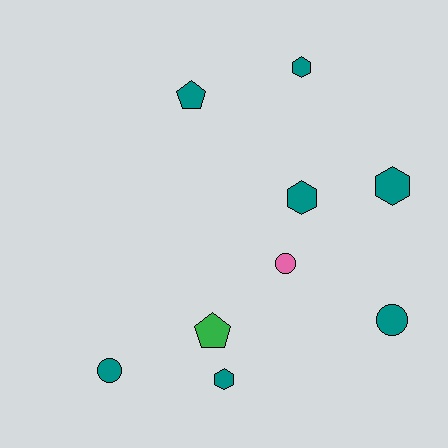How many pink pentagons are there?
There are no pink pentagons.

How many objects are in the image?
There are 9 objects.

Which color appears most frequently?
Teal, with 7 objects.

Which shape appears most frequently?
Hexagon, with 4 objects.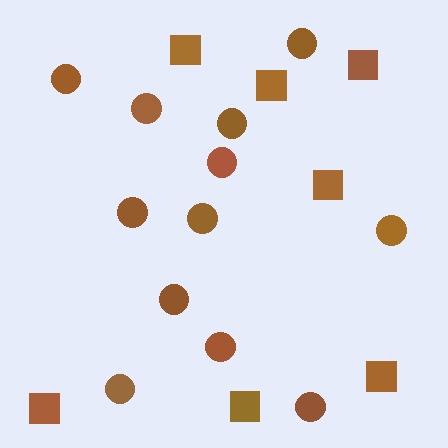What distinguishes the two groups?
There are 2 groups: one group of circles (12) and one group of squares (7).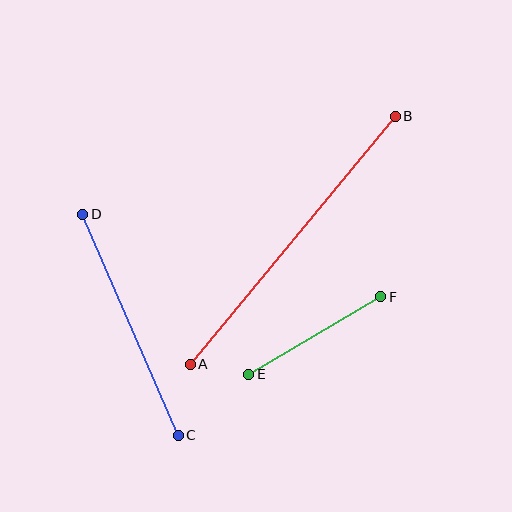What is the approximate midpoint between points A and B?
The midpoint is at approximately (293, 240) pixels.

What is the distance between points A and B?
The distance is approximately 321 pixels.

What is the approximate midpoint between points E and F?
The midpoint is at approximately (315, 336) pixels.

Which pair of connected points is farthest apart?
Points A and B are farthest apart.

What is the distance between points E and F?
The distance is approximately 153 pixels.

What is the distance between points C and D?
The distance is approximately 241 pixels.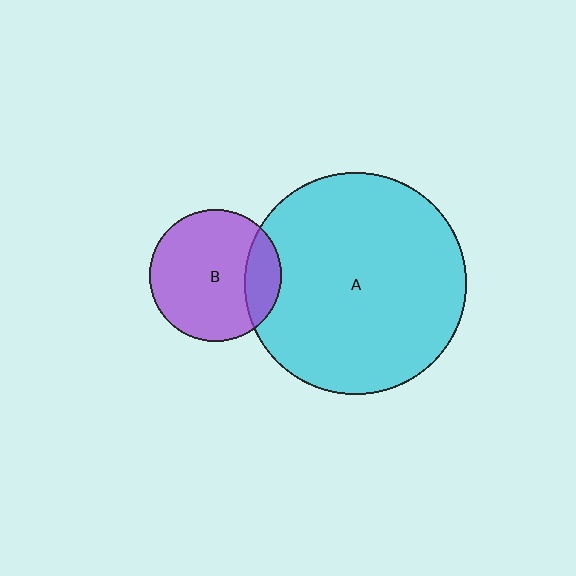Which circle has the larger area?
Circle A (cyan).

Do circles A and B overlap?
Yes.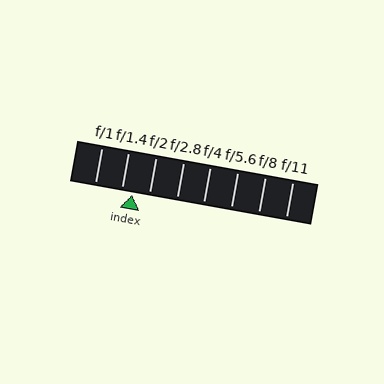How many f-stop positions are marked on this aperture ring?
There are 8 f-stop positions marked.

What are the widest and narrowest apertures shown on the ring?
The widest aperture shown is f/1 and the narrowest is f/11.